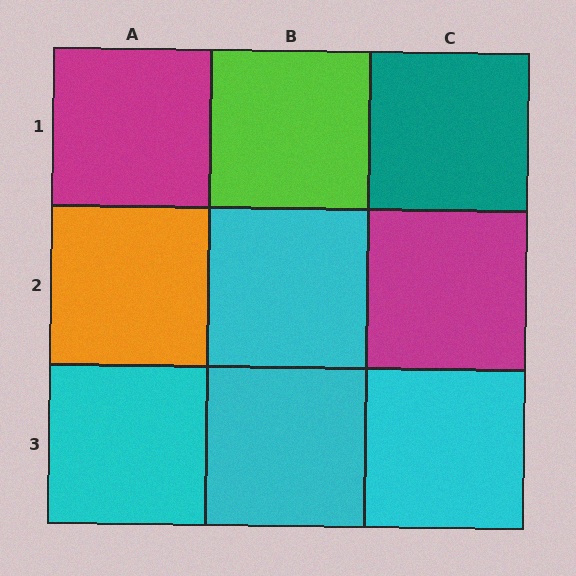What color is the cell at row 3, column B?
Cyan.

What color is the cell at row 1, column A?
Magenta.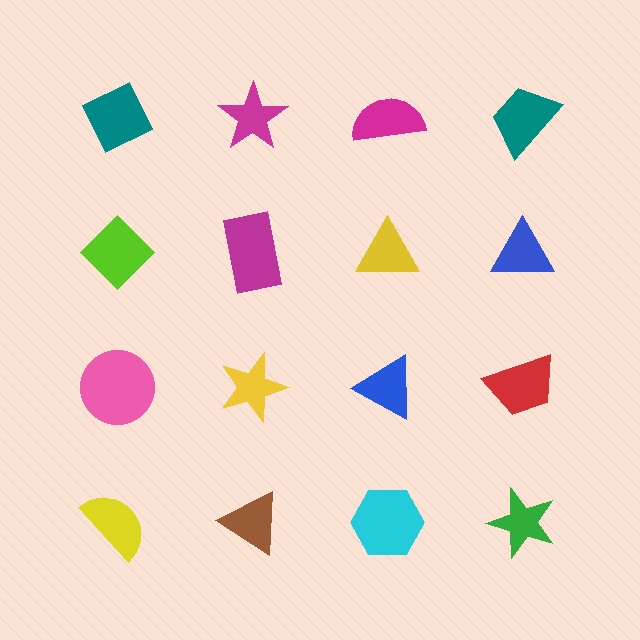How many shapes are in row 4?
4 shapes.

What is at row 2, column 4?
A blue triangle.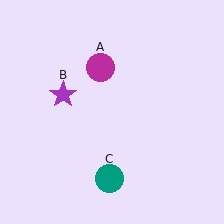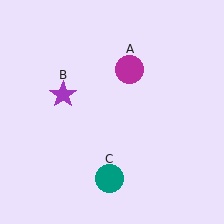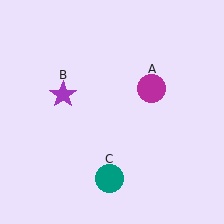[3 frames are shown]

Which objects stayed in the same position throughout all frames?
Purple star (object B) and teal circle (object C) remained stationary.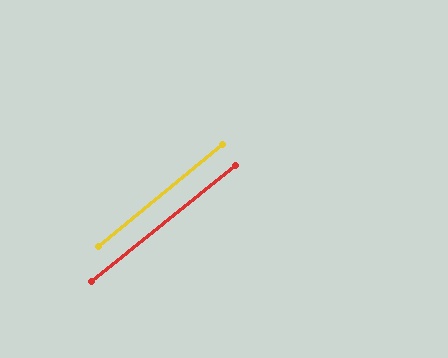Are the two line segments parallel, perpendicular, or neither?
Parallel — their directions differ by only 0.6°.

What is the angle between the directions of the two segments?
Approximately 1 degree.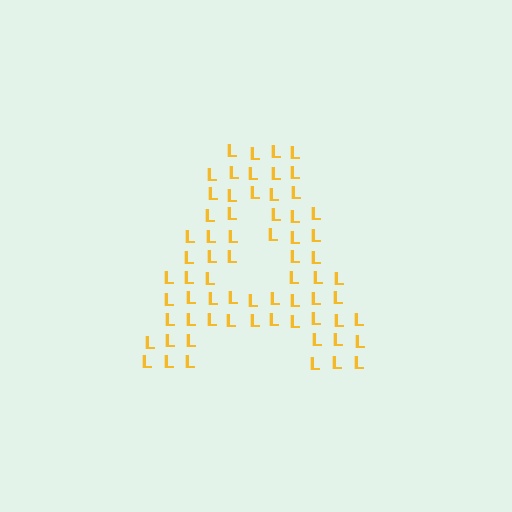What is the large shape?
The large shape is the letter A.